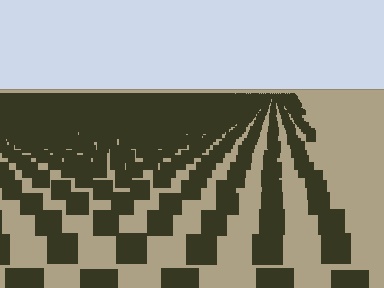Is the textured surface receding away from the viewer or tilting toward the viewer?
The surface is receding away from the viewer. Texture elements get smaller and denser toward the top.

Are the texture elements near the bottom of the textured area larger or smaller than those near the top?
Larger. Near the bottom, elements are closer to the viewer and appear at a bigger on-screen size.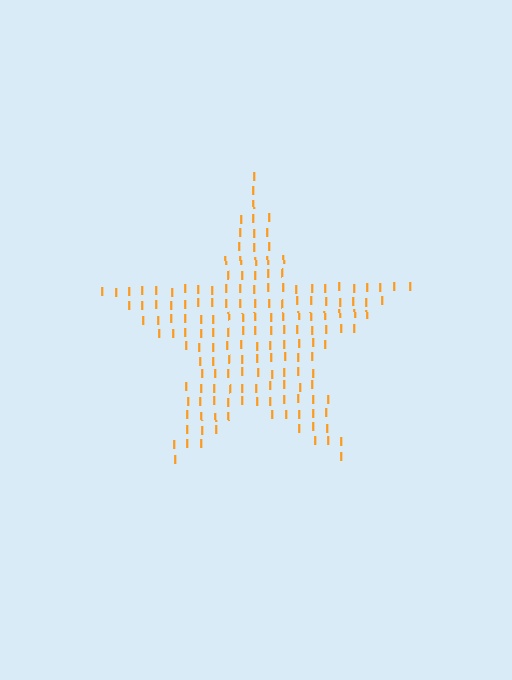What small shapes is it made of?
It is made of small letter I's.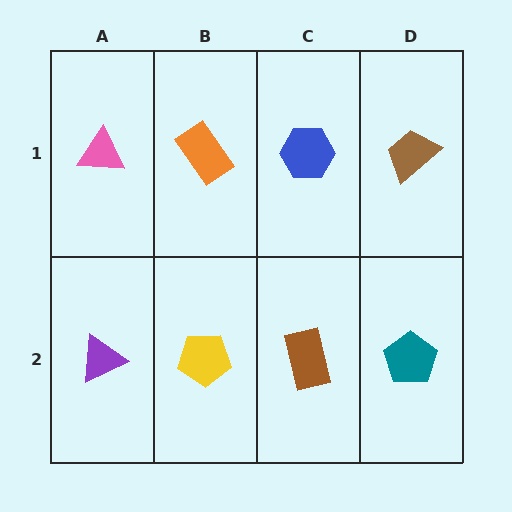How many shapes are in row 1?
4 shapes.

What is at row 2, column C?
A brown rectangle.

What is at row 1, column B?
An orange rectangle.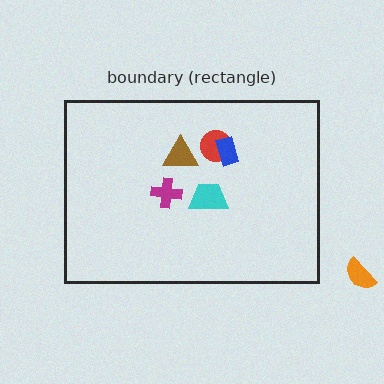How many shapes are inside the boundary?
5 inside, 1 outside.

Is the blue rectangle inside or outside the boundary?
Inside.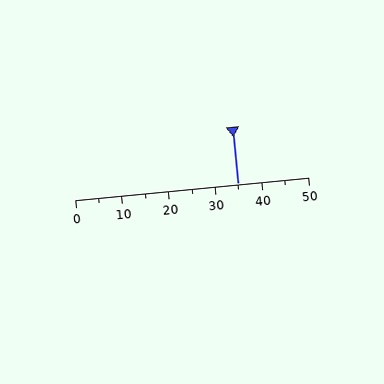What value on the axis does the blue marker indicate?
The marker indicates approximately 35.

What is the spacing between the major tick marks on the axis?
The major ticks are spaced 10 apart.